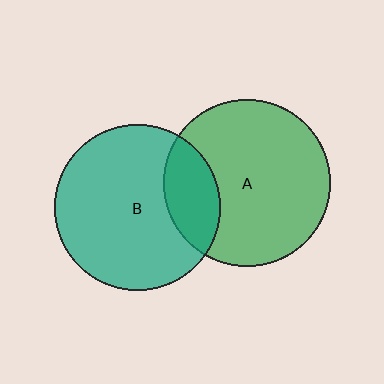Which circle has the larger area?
Circle A (green).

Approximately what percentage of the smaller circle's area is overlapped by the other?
Approximately 20%.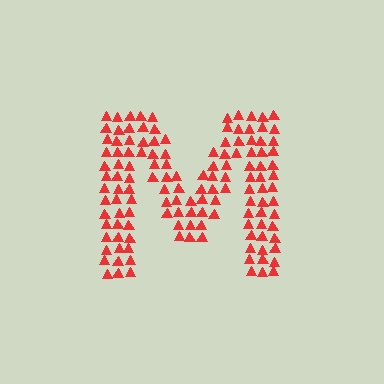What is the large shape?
The large shape is the letter M.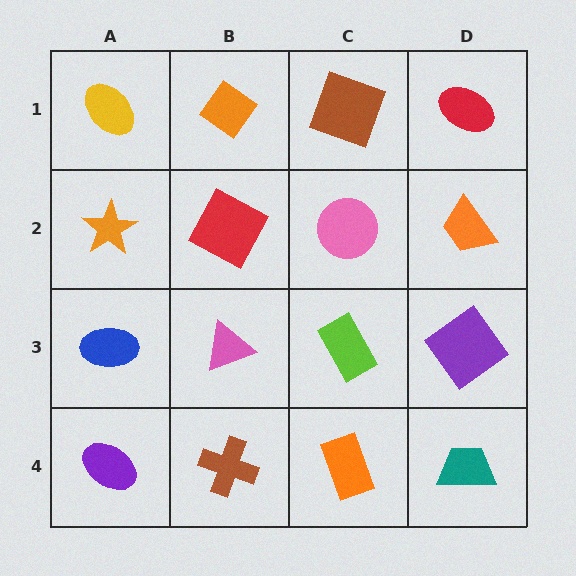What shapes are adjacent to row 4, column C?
A lime rectangle (row 3, column C), a brown cross (row 4, column B), a teal trapezoid (row 4, column D).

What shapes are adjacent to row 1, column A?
An orange star (row 2, column A), an orange diamond (row 1, column B).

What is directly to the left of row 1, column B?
A yellow ellipse.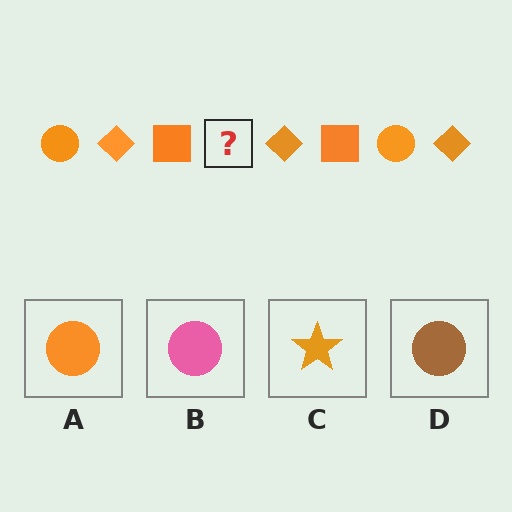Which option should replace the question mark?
Option A.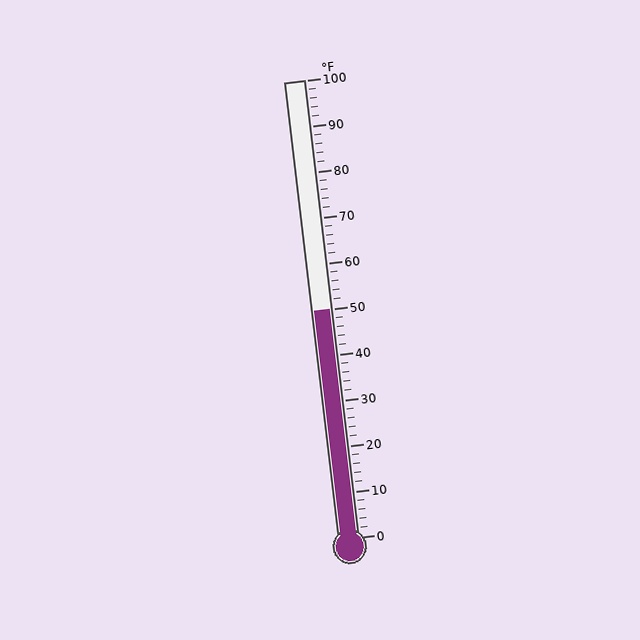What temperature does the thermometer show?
The thermometer shows approximately 50°F.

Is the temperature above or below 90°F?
The temperature is below 90°F.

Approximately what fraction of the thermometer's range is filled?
The thermometer is filled to approximately 50% of its range.